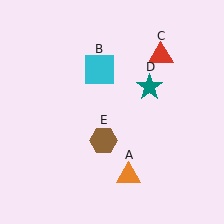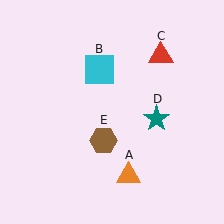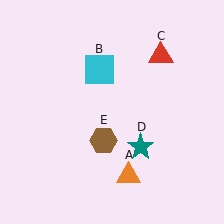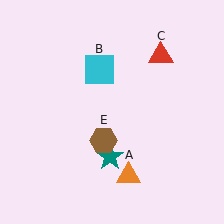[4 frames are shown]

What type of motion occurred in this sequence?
The teal star (object D) rotated clockwise around the center of the scene.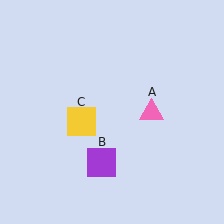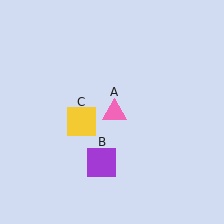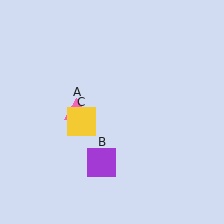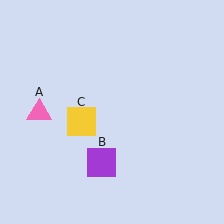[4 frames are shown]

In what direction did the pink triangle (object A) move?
The pink triangle (object A) moved left.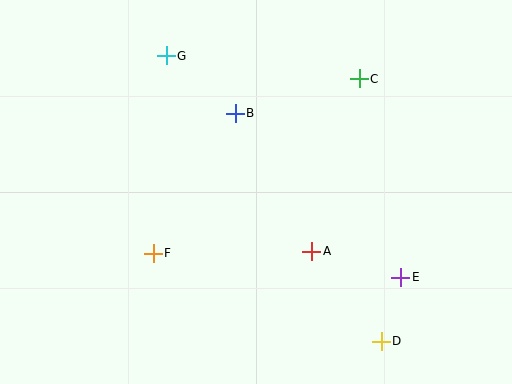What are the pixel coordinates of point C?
Point C is at (359, 79).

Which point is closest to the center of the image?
Point A at (312, 251) is closest to the center.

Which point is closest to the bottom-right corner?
Point D is closest to the bottom-right corner.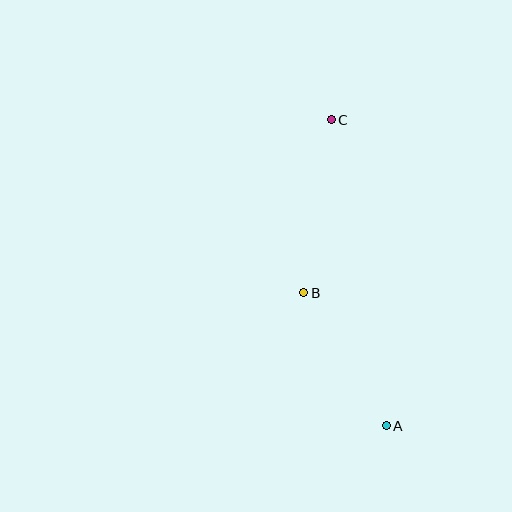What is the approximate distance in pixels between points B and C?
The distance between B and C is approximately 175 pixels.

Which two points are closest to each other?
Points A and B are closest to each other.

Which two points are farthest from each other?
Points A and C are farthest from each other.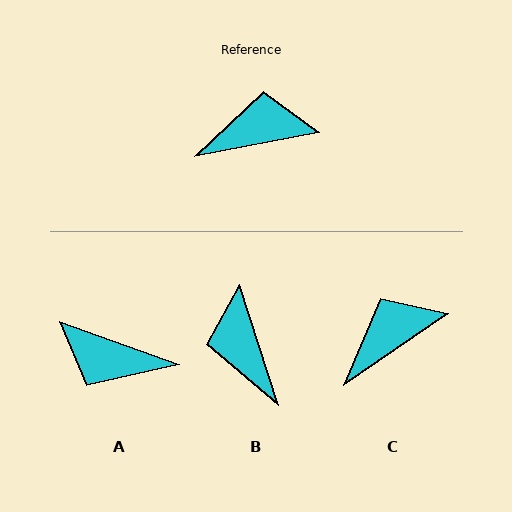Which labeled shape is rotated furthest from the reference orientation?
A, about 149 degrees away.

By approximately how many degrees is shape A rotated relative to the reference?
Approximately 149 degrees counter-clockwise.